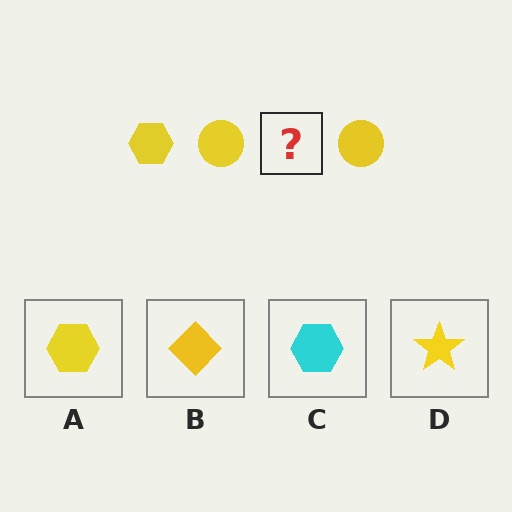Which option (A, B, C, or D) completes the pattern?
A.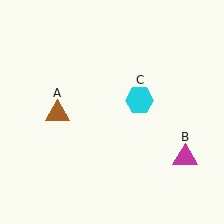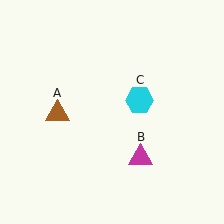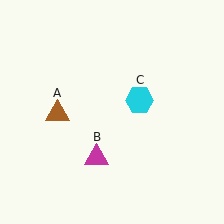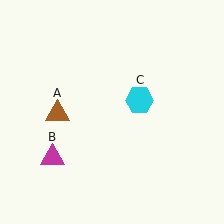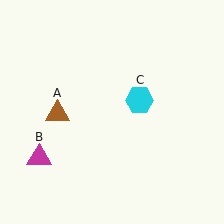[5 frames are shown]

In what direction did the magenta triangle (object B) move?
The magenta triangle (object B) moved left.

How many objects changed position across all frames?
1 object changed position: magenta triangle (object B).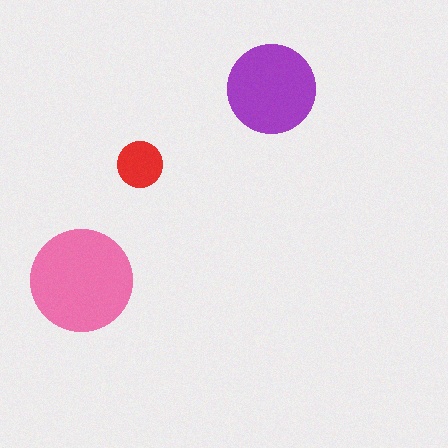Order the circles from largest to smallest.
the pink one, the purple one, the red one.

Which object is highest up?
The purple circle is topmost.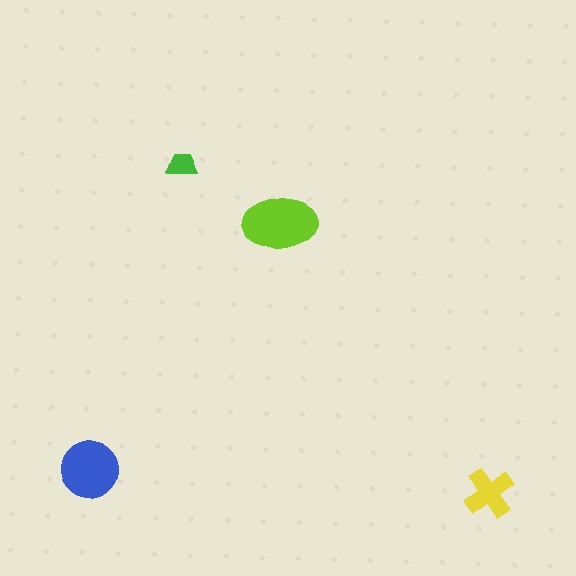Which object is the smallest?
The green trapezoid.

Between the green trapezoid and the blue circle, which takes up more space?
The blue circle.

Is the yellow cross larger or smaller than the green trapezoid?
Larger.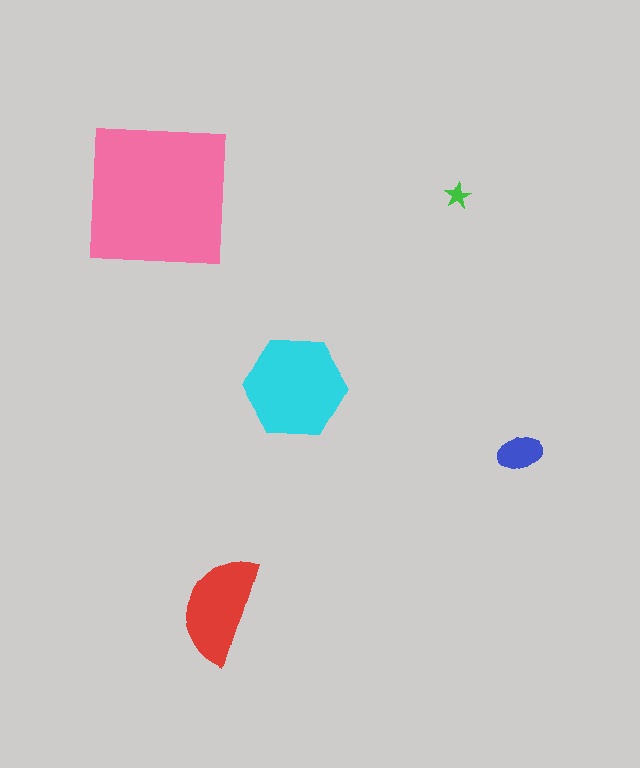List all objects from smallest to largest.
The green star, the blue ellipse, the red semicircle, the cyan hexagon, the pink square.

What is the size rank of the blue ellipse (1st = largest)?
4th.